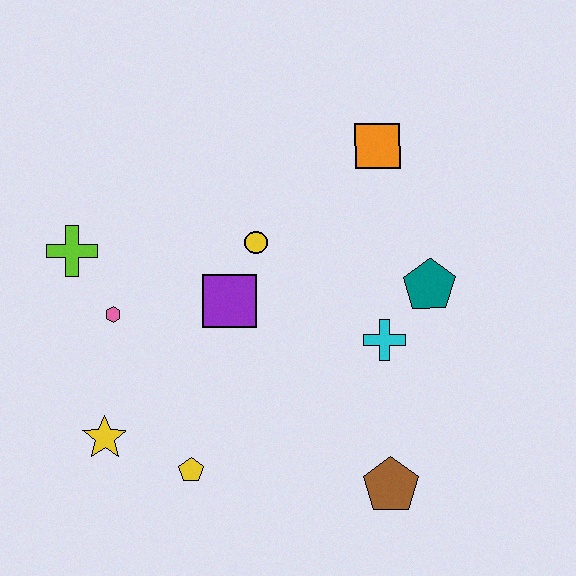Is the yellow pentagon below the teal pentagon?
Yes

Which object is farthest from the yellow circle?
The brown pentagon is farthest from the yellow circle.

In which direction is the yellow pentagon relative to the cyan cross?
The yellow pentagon is to the left of the cyan cross.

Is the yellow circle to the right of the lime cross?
Yes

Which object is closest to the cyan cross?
The teal pentagon is closest to the cyan cross.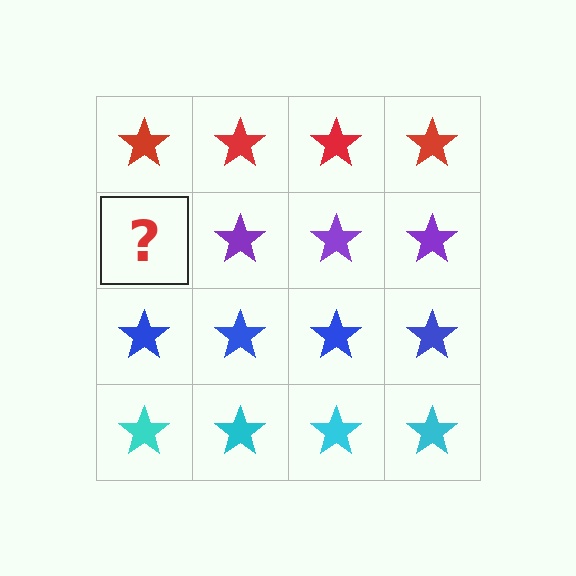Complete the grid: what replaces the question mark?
The question mark should be replaced with a purple star.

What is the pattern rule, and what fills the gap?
The rule is that each row has a consistent color. The gap should be filled with a purple star.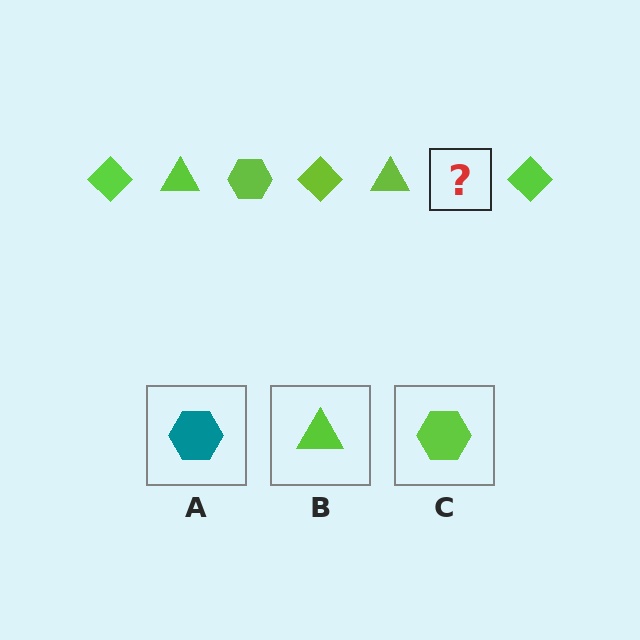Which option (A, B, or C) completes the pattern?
C.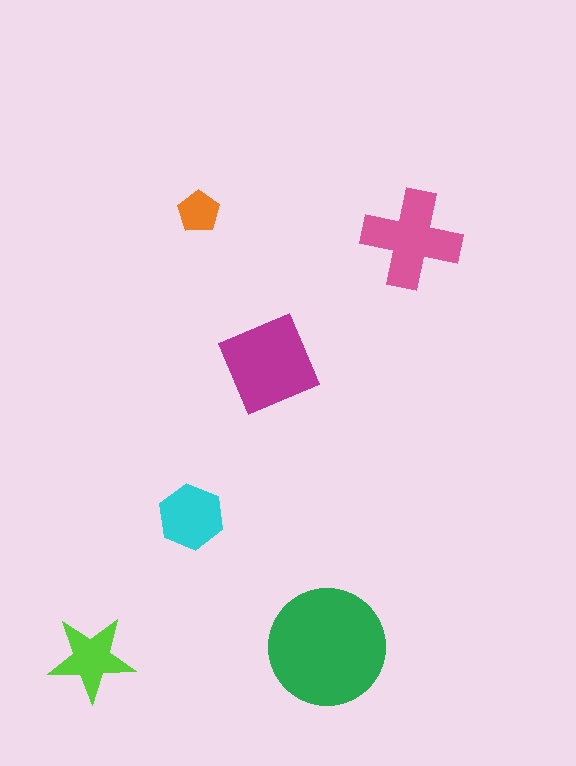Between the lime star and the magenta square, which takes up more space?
The magenta square.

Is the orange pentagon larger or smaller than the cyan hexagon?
Smaller.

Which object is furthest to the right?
The pink cross is rightmost.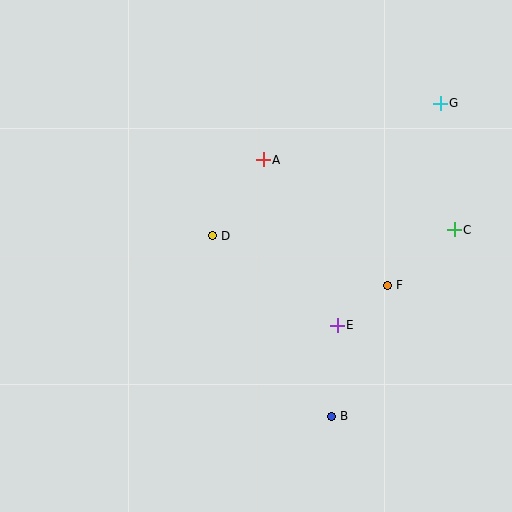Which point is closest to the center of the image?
Point D at (212, 236) is closest to the center.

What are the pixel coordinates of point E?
Point E is at (337, 325).